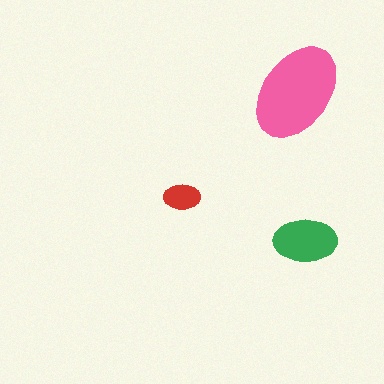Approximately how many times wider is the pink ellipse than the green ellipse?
About 1.5 times wider.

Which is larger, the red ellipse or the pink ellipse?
The pink one.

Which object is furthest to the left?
The red ellipse is leftmost.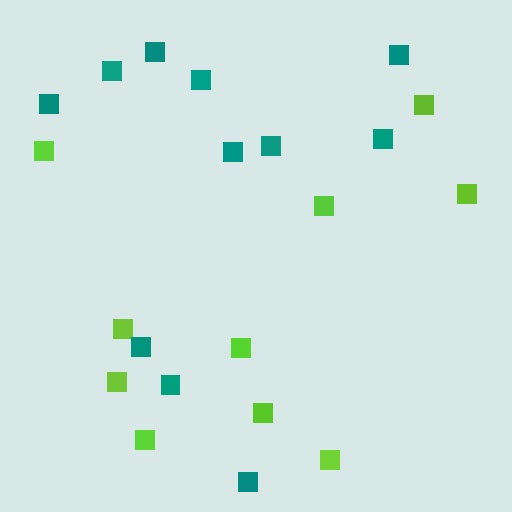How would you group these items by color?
There are 2 groups: one group of lime squares (10) and one group of teal squares (11).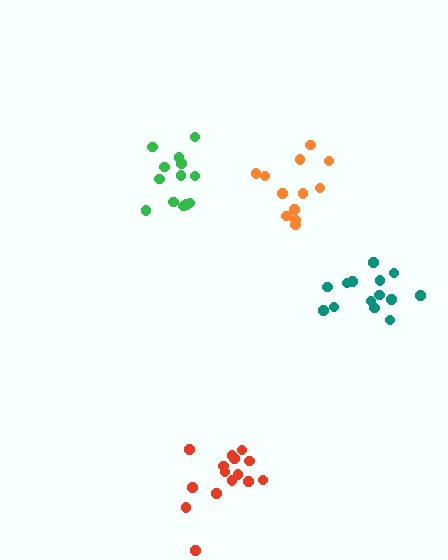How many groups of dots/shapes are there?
There are 4 groups.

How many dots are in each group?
Group 1: 12 dots, Group 2: 14 dots, Group 3: 13 dots, Group 4: 15 dots (54 total).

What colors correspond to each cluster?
The clusters are colored: orange, teal, green, red.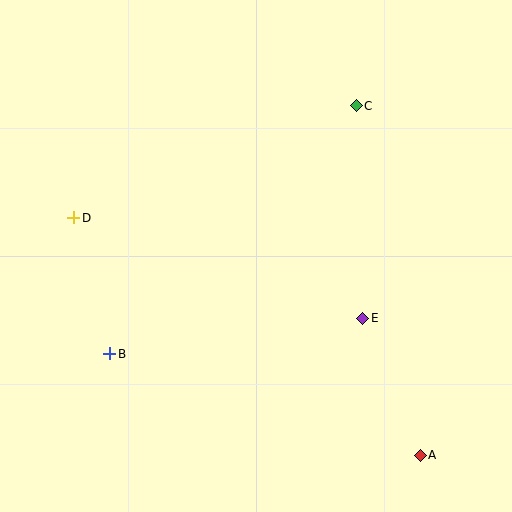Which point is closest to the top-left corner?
Point D is closest to the top-left corner.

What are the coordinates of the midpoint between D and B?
The midpoint between D and B is at (92, 286).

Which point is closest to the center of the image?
Point E at (363, 318) is closest to the center.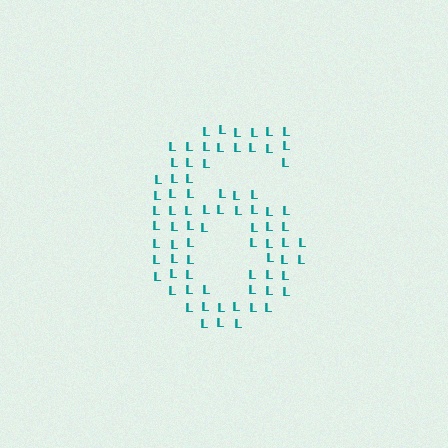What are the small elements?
The small elements are letter L's.